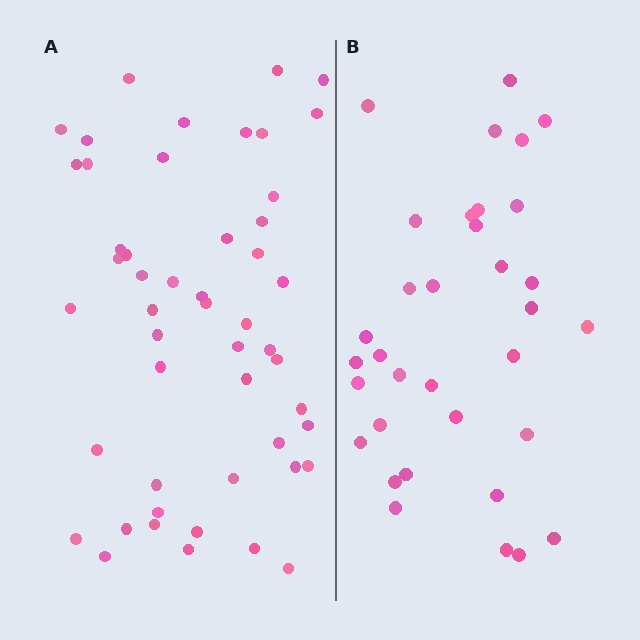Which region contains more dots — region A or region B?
Region A (the left region) has more dots.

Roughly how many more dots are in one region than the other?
Region A has approximately 15 more dots than region B.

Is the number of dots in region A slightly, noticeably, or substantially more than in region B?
Region A has substantially more. The ratio is roughly 1.5 to 1.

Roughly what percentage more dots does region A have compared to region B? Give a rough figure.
About 45% more.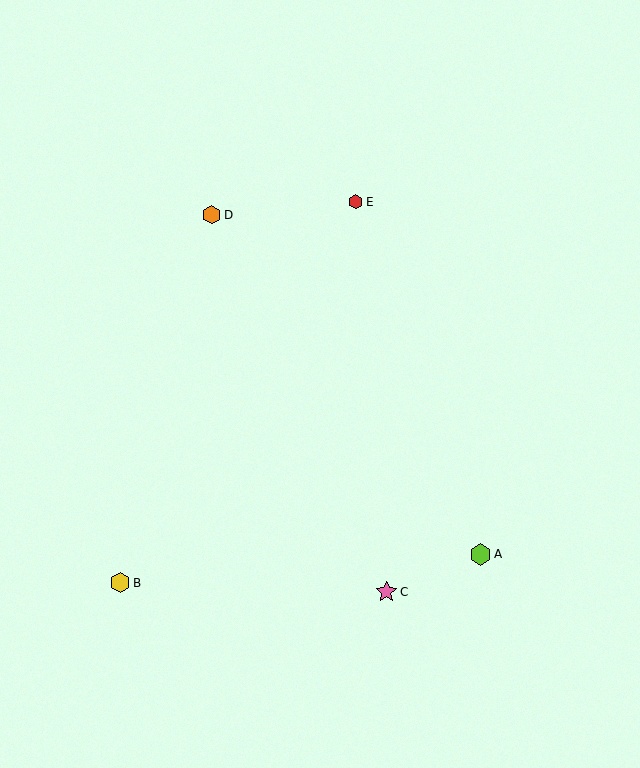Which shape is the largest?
The lime hexagon (labeled A) is the largest.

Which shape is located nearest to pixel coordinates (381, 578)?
The pink star (labeled C) at (386, 592) is nearest to that location.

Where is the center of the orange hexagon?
The center of the orange hexagon is at (212, 215).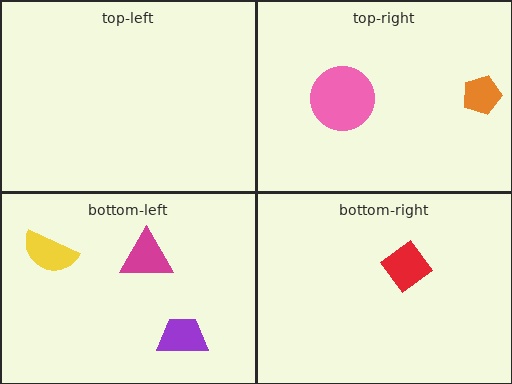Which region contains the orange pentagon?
The top-right region.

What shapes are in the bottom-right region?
The red diamond.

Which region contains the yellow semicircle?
The bottom-left region.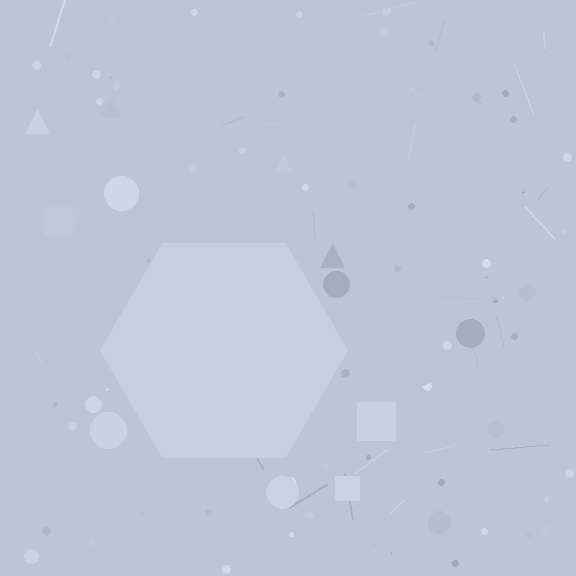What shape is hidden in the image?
A hexagon is hidden in the image.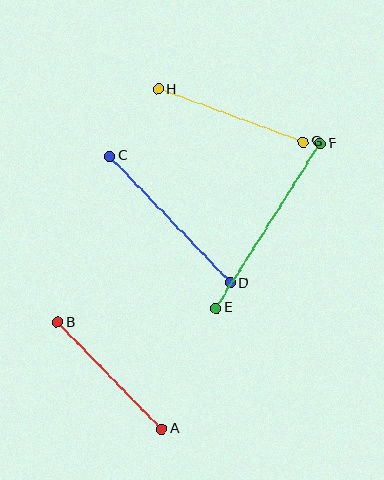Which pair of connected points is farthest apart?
Points E and F are farthest apart.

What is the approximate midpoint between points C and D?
The midpoint is at approximately (170, 220) pixels.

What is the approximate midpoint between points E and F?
The midpoint is at approximately (268, 226) pixels.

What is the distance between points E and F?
The distance is approximately 195 pixels.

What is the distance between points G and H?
The distance is approximately 154 pixels.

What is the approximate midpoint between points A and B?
The midpoint is at approximately (110, 376) pixels.